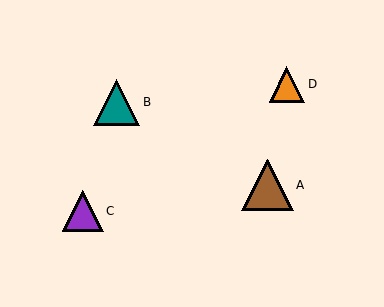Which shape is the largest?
The brown triangle (labeled A) is the largest.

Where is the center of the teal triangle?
The center of the teal triangle is at (117, 102).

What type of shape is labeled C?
Shape C is a purple triangle.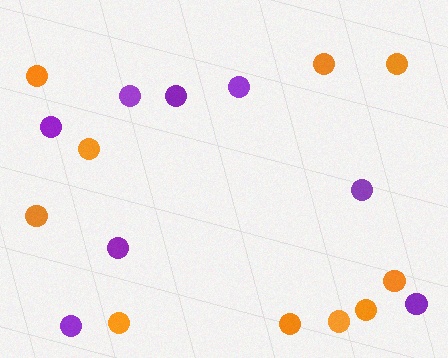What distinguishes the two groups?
There are 2 groups: one group of orange circles (10) and one group of purple circles (8).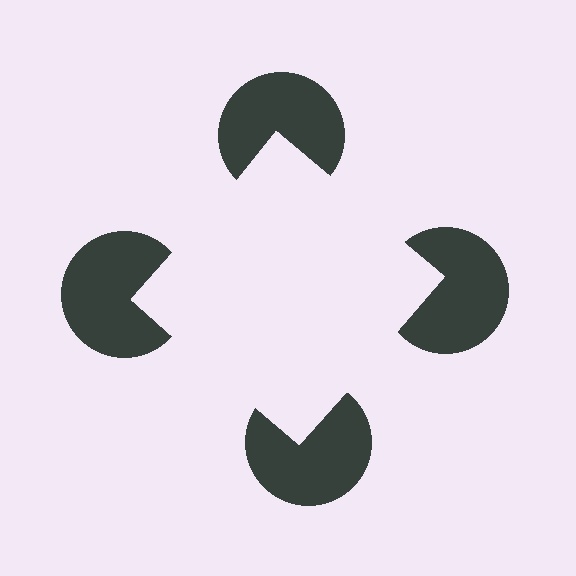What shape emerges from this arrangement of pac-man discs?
An illusory square — its edges are inferred from the aligned wedge cuts in the pac-man discs, not physically drawn.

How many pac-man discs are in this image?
There are 4 — one at each vertex of the illusory square.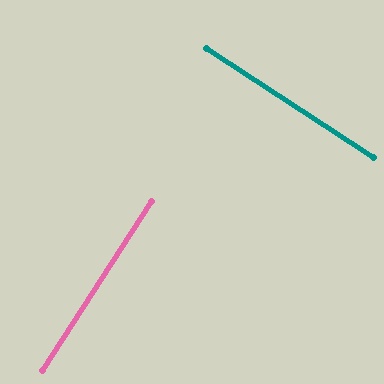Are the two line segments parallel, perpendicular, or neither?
Perpendicular — they meet at approximately 90°.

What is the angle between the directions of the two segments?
Approximately 90 degrees.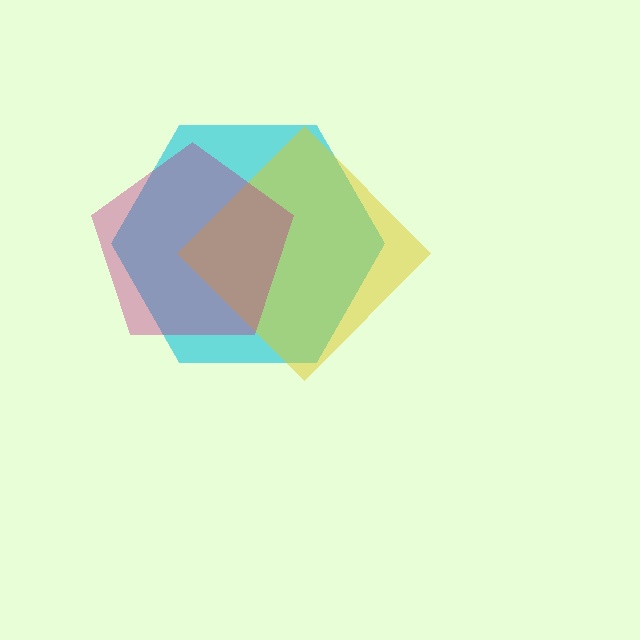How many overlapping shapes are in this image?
There are 3 overlapping shapes in the image.